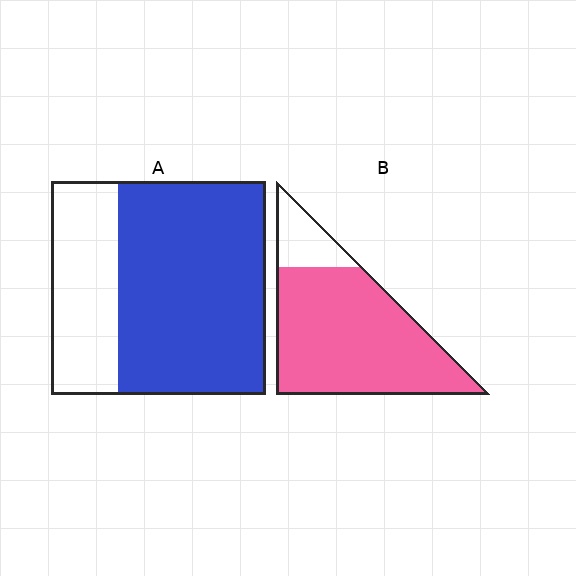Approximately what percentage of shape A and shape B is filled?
A is approximately 70% and B is approximately 85%.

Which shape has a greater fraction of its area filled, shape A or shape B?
Shape B.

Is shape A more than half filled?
Yes.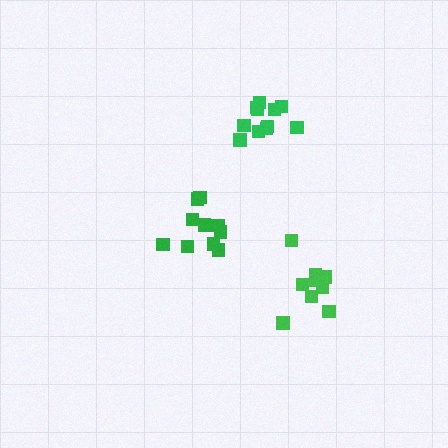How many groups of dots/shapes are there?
There are 3 groups.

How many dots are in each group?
Group 1: 10 dots, Group 2: 11 dots, Group 3: 11 dots (32 total).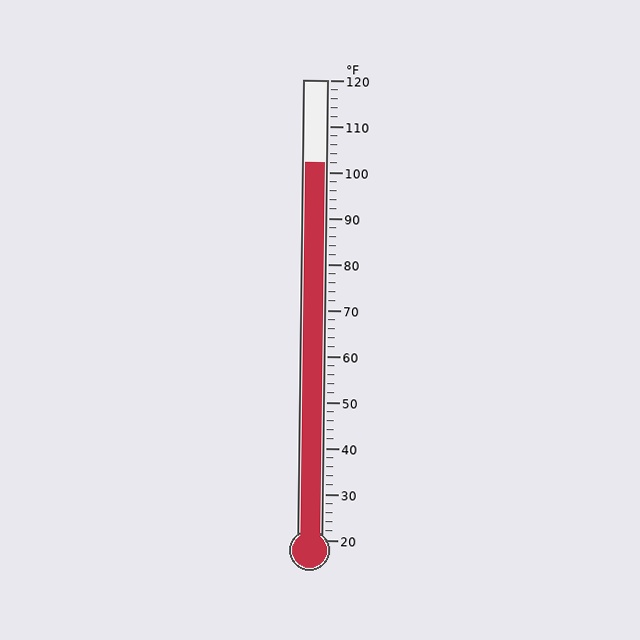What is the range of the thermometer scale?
The thermometer scale ranges from 20°F to 120°F.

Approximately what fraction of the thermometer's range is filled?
The thermometer is filled to approximately 80% of its range.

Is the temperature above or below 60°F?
The temperature is above 60°F.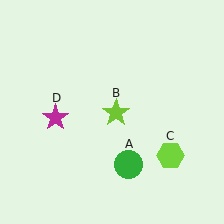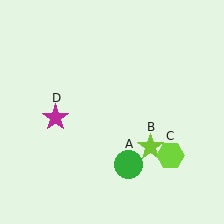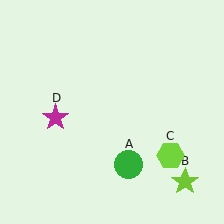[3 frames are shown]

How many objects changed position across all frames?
1 object changed position: lime star (object B).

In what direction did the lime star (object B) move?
The lime star (object B) moved down and to the right.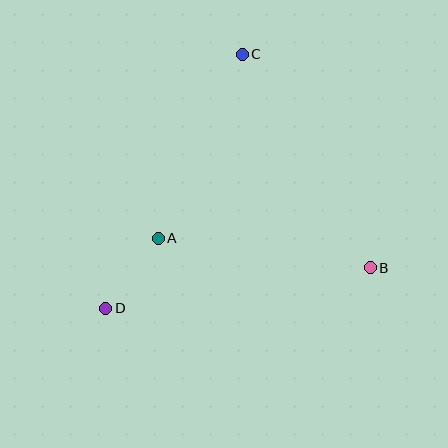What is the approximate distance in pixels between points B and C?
The distance between B and C is approximately 249 pixels.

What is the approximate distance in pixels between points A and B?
The distance between A and B is approximately 214 pixels.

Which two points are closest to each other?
Points A and D are closest to each other.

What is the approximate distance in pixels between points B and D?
The distance between B and D is approximately 267 pixels.